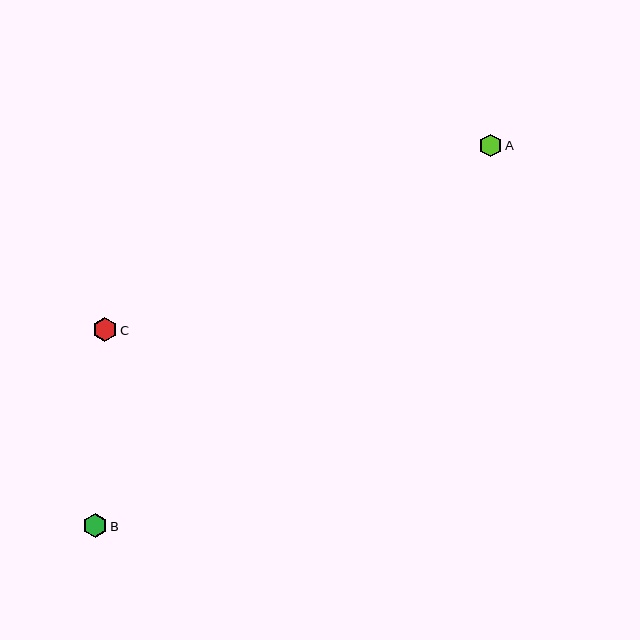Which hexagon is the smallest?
Hexagon A is the smallest with a size of approximately 23 pixels.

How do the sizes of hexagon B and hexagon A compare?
Hexagon B and hexagon A are approximately the same size.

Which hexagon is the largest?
Hexagon B is the largest with a size of approximately 24 pixels.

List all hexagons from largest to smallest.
From largest to smallest: B, C, A.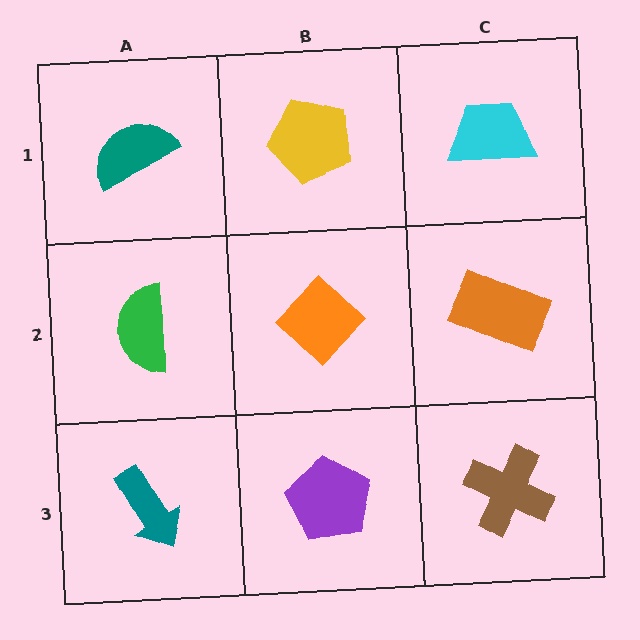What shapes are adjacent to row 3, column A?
A green semicircle (row 2, column A), a purple pentagon (row 3, column B).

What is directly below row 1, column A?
A green semicircle.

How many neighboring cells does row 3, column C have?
2.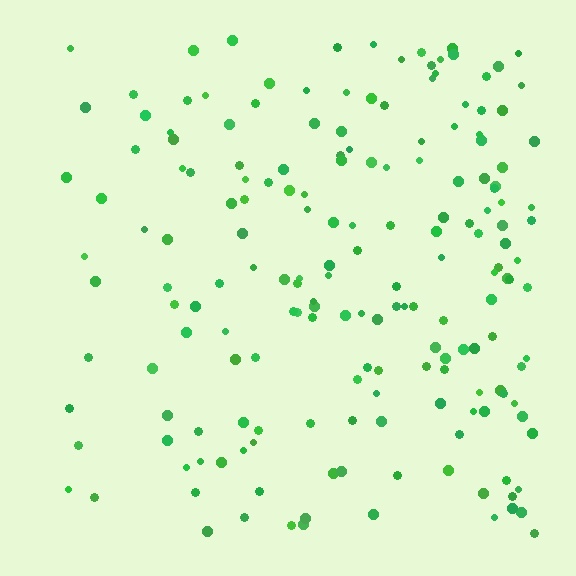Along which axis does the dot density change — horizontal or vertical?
Horizontal.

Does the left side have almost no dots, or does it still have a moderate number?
Still a moderate number, just noticeably fewer than the right.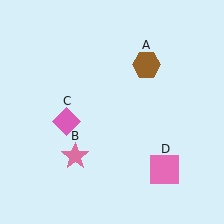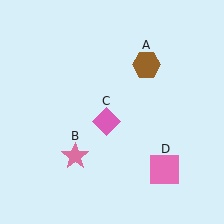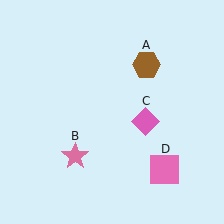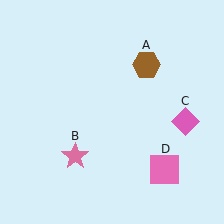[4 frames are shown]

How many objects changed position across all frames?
1 object changed position: pink diamond (object C).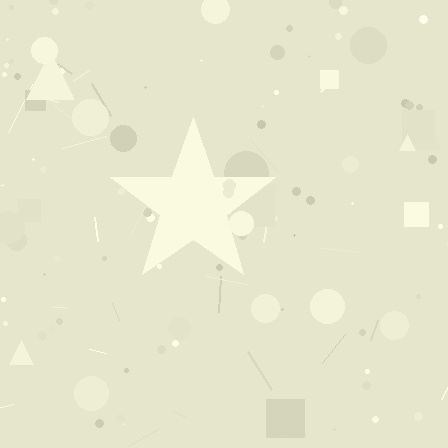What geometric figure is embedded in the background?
A star is embedded in the background.